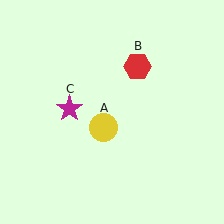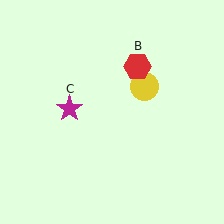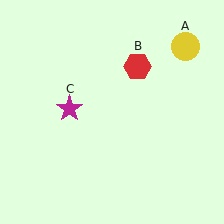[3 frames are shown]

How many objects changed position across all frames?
1 object changed position: yellow circle (object A).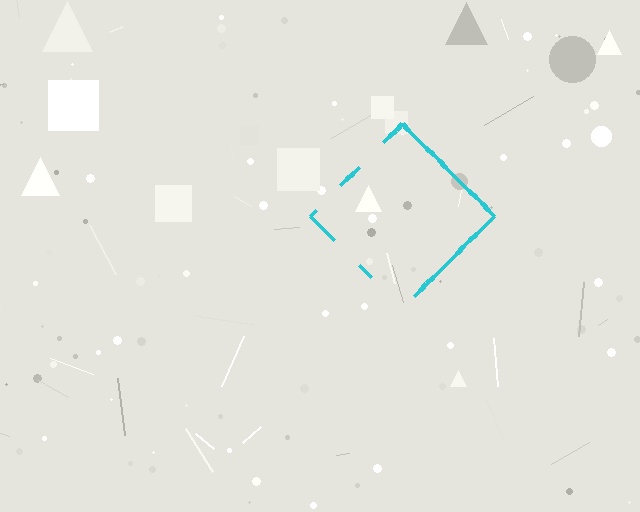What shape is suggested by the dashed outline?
The dashed outline suggests a diamond.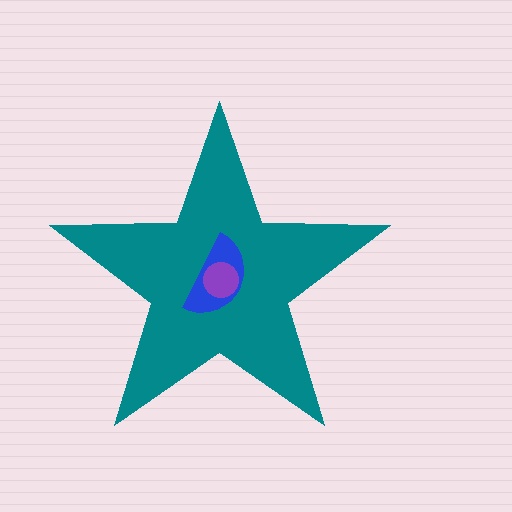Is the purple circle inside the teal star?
Yes.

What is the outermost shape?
The teal star.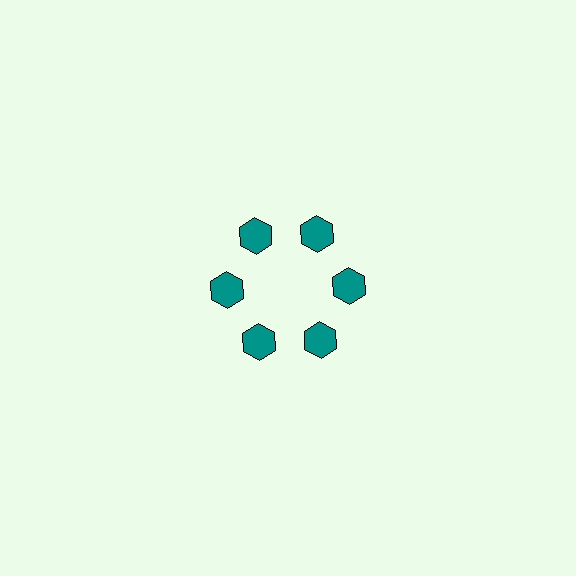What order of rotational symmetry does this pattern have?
This pattern has 6-fold rotational symmetry.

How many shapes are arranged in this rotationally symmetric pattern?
There are 6 shapes, arranged in 6 groups of 1.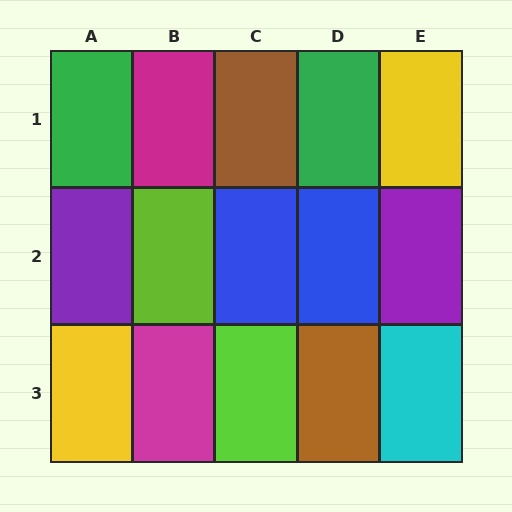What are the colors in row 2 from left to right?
Purple, lime, blue, blue, purple.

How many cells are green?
2 cells are green.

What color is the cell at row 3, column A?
Yellow.